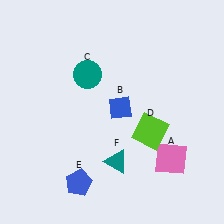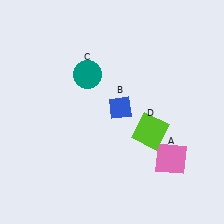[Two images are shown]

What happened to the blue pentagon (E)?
The blue pentagon (E) was removed in Image 2. It was in the bottom-left area of Image 1.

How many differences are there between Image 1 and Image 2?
There are 2 differences between the two images.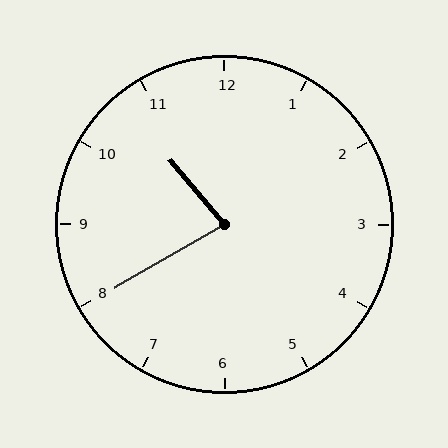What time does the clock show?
10:40.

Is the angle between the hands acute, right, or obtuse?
It is acute.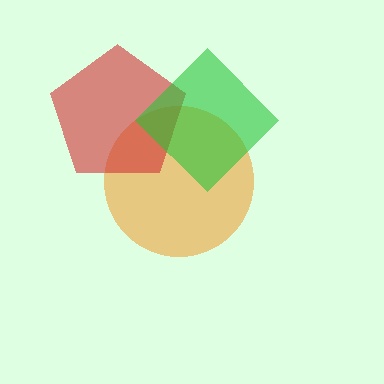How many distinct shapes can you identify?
There are 3 distinct shapes: an orange circle, a red pentagon, a green diamond.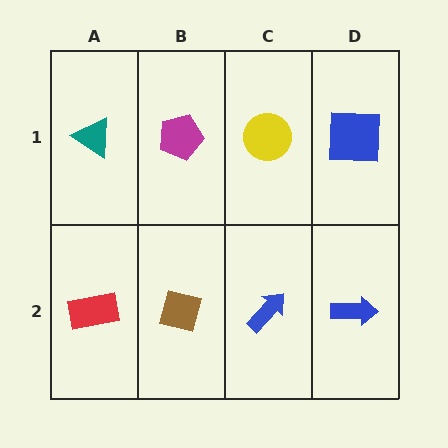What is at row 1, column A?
A teal triangle.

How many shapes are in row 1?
4 shapes.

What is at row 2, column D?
A blue arrow.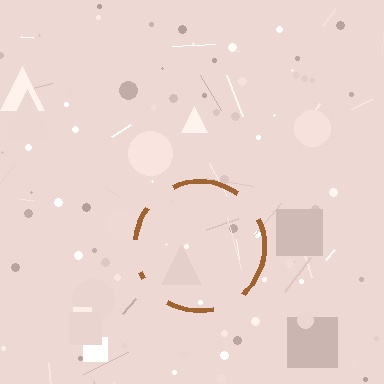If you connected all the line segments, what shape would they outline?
They would outline a circle.